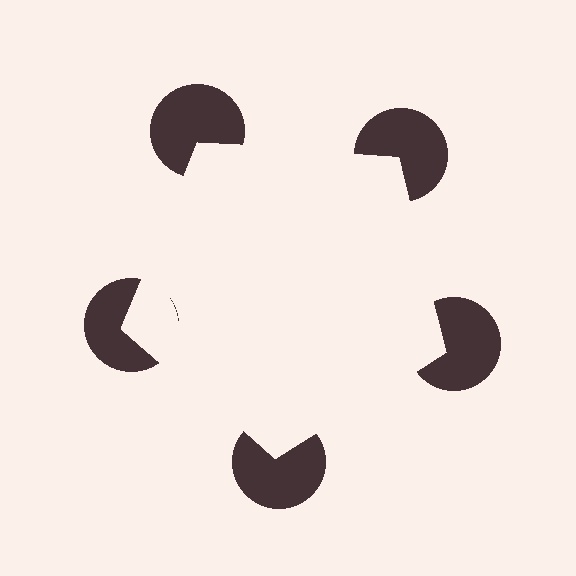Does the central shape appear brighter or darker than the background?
It typically appears slightly brighter than the background, even though no actual brightness change is drawn.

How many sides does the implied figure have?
5 sides.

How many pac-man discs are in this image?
There are 5 — one at each vertex of the illusory pentagon.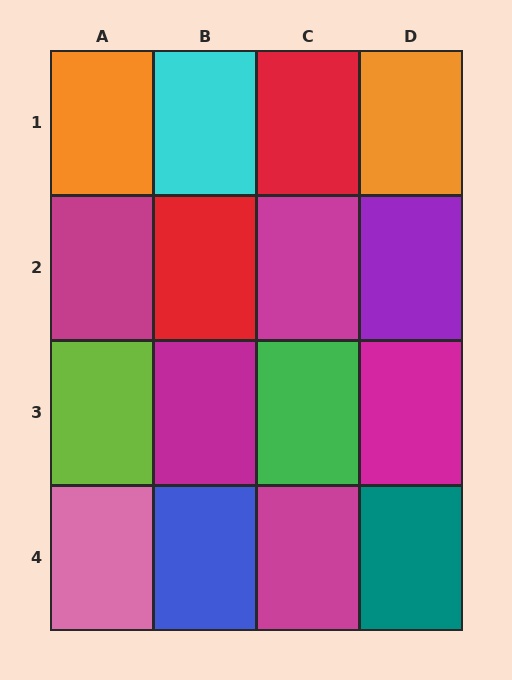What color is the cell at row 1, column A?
Orange.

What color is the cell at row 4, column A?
Pink.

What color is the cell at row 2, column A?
Magenta.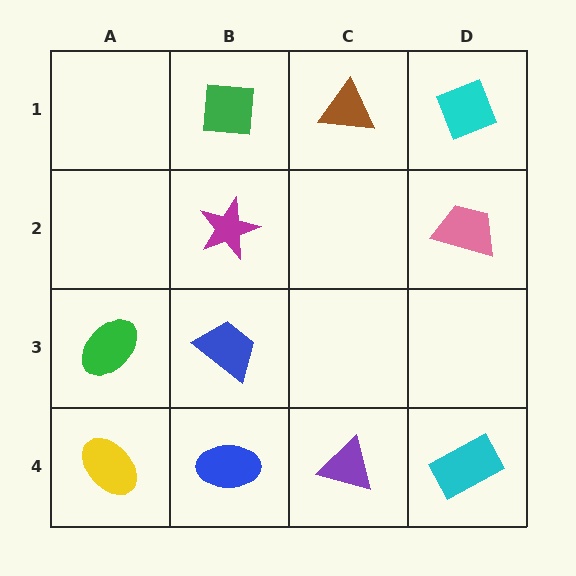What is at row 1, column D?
A cyan diamond.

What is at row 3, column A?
A green ellipse.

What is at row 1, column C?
A brown triangle.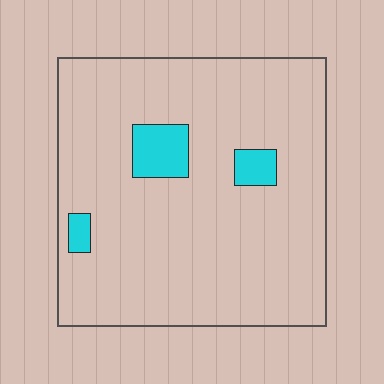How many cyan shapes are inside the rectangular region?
3.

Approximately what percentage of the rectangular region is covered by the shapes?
Approximately 10%.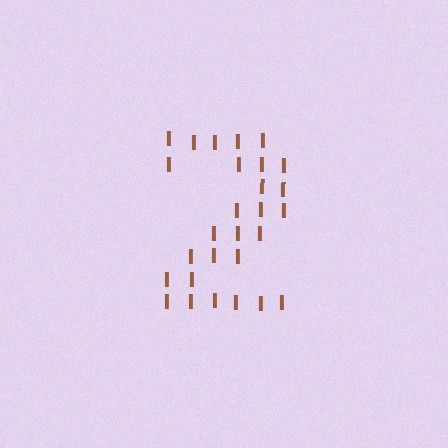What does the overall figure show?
The overall figure shows the digit 2.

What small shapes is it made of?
It is made of small letter I's.